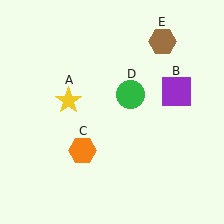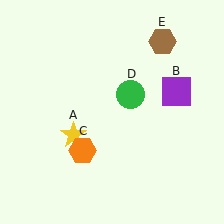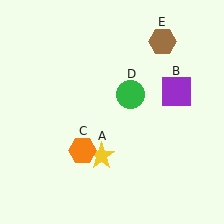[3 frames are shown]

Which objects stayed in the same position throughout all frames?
Purple square (object B) and orange hexagon (object C) and green circle (object D) and brown hexagon (object E) remained stationary.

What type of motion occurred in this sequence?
The yellow star (object A) rotated counterclockwise around the center of the scene.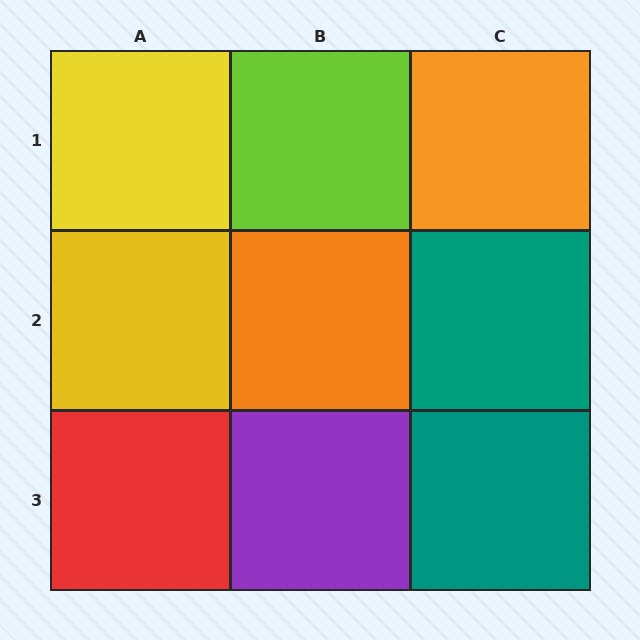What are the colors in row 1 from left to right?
Yellow, lime, orange.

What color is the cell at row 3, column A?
Red.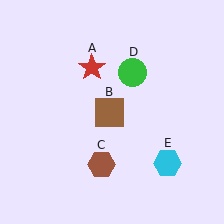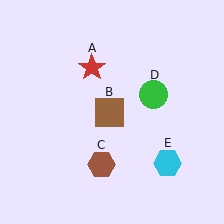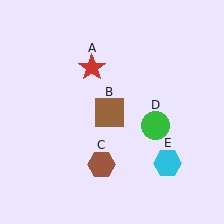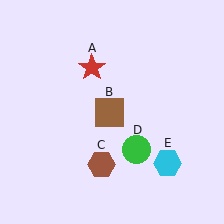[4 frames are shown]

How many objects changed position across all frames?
1 object changed position: green circle (object D).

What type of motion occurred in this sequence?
The green circle (object D) rotated clockwise around the center of the scene.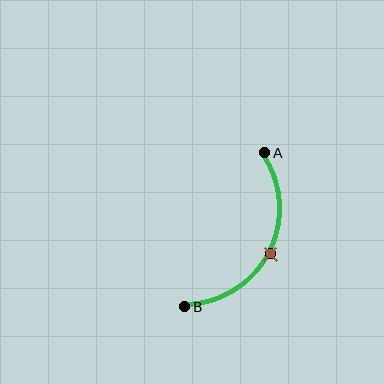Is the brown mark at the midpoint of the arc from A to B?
Yes. The brown mark lies on the arc at equal arc-length from both A and B — it is the arc midpoint.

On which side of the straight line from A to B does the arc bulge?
The arc bulges to the right of the straight line connecting A and B.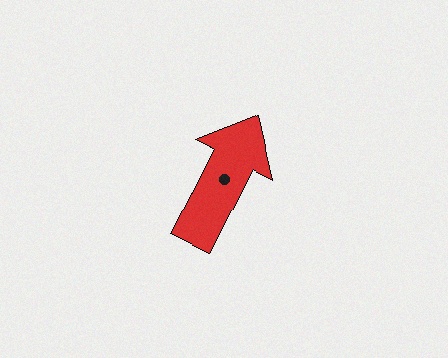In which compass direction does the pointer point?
Northeast.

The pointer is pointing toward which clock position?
Roughly 1 o'clock.